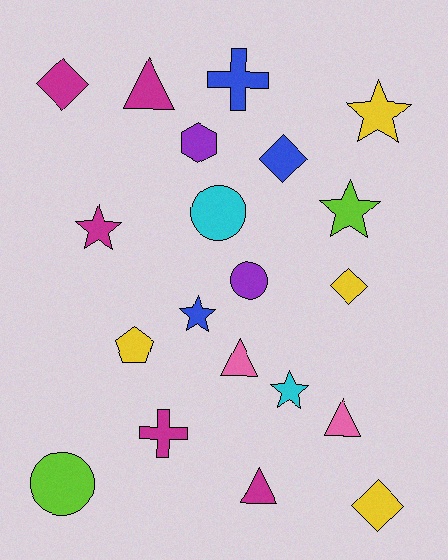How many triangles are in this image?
There are 4 triangles.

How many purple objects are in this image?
There are 2 purple objects.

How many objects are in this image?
There are 20 objects.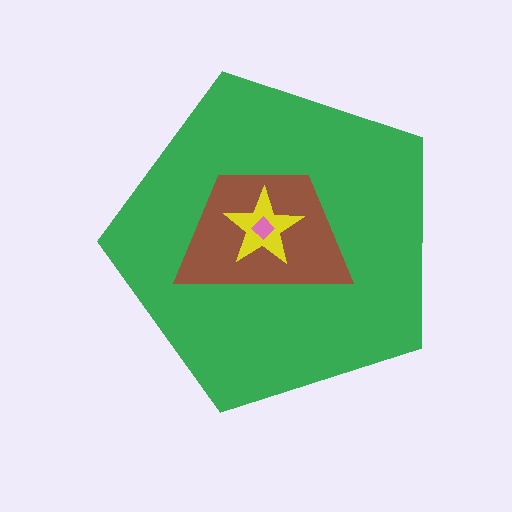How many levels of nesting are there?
4.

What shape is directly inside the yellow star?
The pink diamond.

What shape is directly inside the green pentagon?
The brown trapezoid.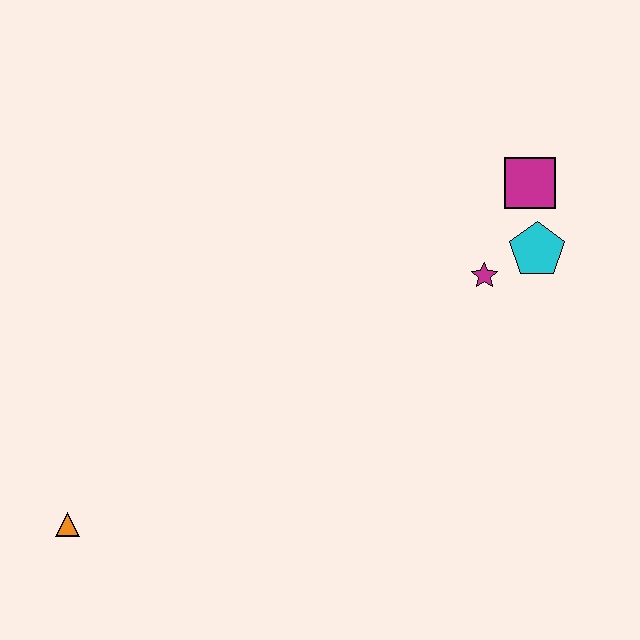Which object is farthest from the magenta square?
The orange triangle is farthest from the magenta square.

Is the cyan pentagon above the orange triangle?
Yes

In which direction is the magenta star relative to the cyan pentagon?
The magenta star is to the left of the cyan pentagon.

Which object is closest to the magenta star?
The cyan pentagon is closest to the magenta star.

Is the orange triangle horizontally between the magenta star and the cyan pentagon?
No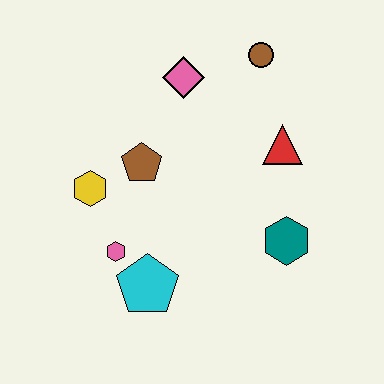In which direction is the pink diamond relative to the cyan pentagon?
The pink diamond is above the cyan pentagon.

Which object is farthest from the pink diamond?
The cyan pentagon is farthest from the pink diamond.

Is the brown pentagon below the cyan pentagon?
No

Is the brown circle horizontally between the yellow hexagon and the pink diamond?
No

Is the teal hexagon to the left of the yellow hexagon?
No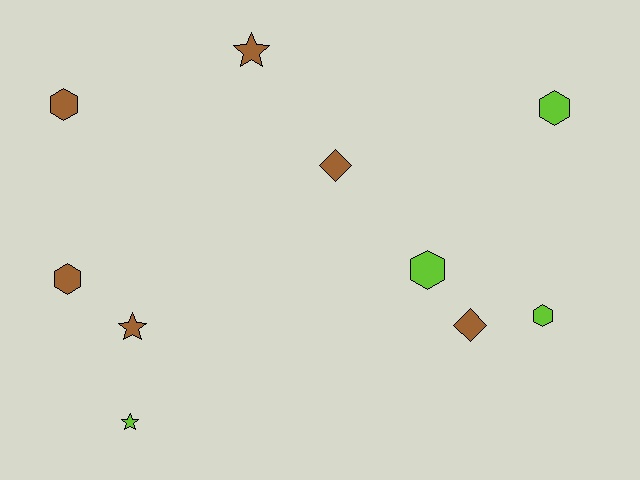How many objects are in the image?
There are 10 objects.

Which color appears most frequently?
Brown, with 6 objects.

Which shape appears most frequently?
Hexagon, with 5 objects.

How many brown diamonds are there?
There are 2 brown diamonds.